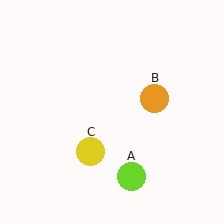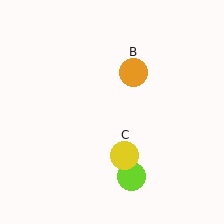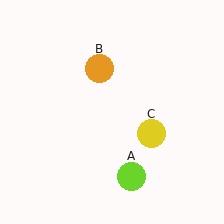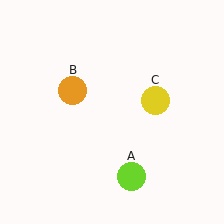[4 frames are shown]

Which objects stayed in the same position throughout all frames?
Lime circle (object A) remained stationary.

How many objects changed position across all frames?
2 objects changed position: orange circle (object B), yellow circle (object C).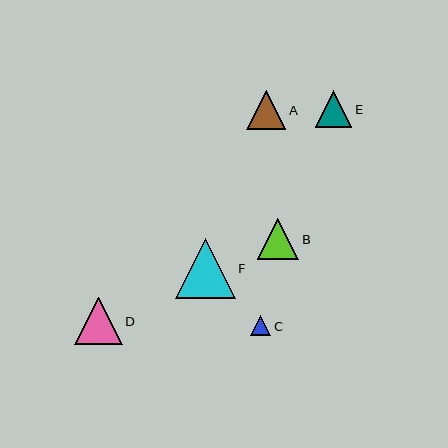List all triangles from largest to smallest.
From largest to smallest: F, D, B, A, E, C.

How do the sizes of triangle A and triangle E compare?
Triangle A and triangle E are approximately the same size.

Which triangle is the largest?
Triangle F is the largest with a size of approximately 60 pixels.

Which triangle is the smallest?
Triangle C is the smallest with a size of approximately 20 pixels.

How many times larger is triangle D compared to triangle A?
Triangle D is approximately 1.2 times the size of triangle A.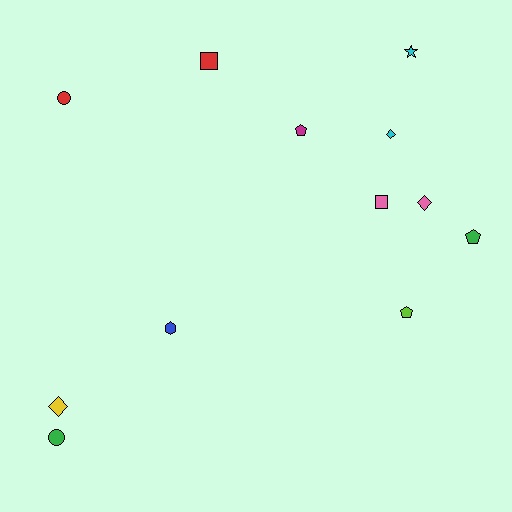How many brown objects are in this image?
There are no brown objects.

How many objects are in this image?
There are 12 objects.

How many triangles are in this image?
There are no triangles.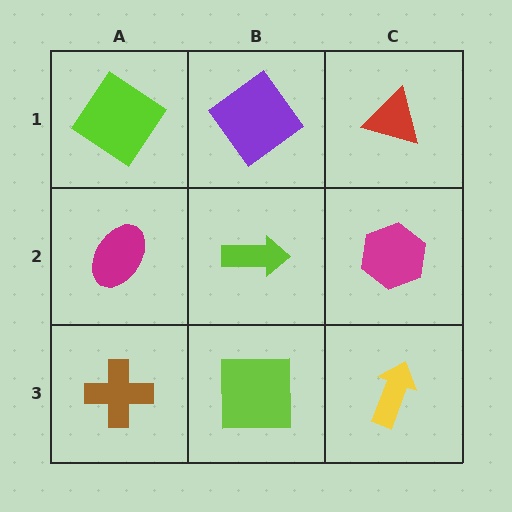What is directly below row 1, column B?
A lime arrow.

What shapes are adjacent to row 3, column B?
A lime arrow (row 2, column B), a brown cross (row 3, column A), a yellow arrow (row 3, column C).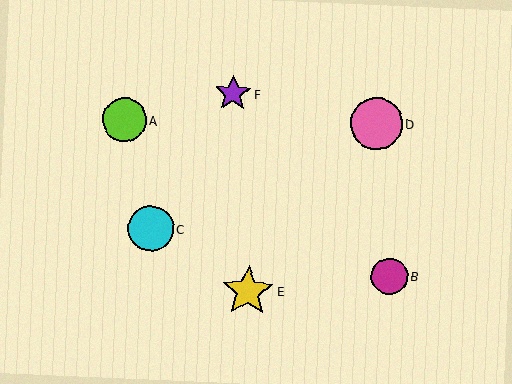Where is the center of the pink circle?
The center of the pink circle is at (377, 123).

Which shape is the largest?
The yellow star (labeled E) is the largest.